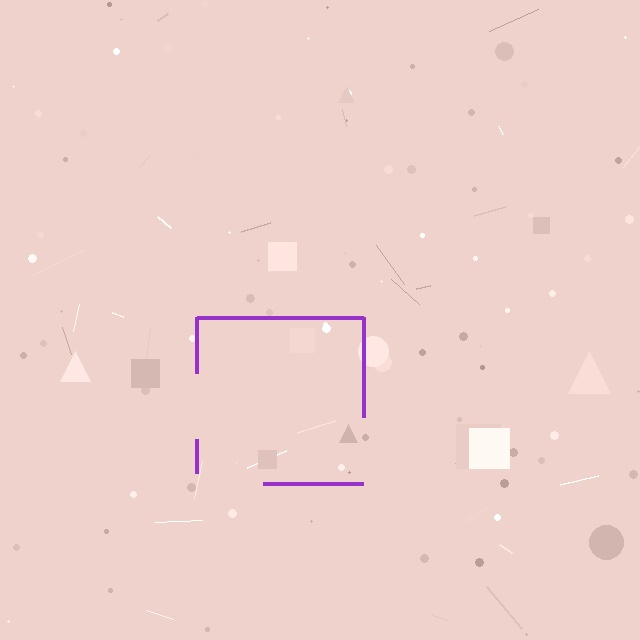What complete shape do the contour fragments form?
The contour fragments form a square.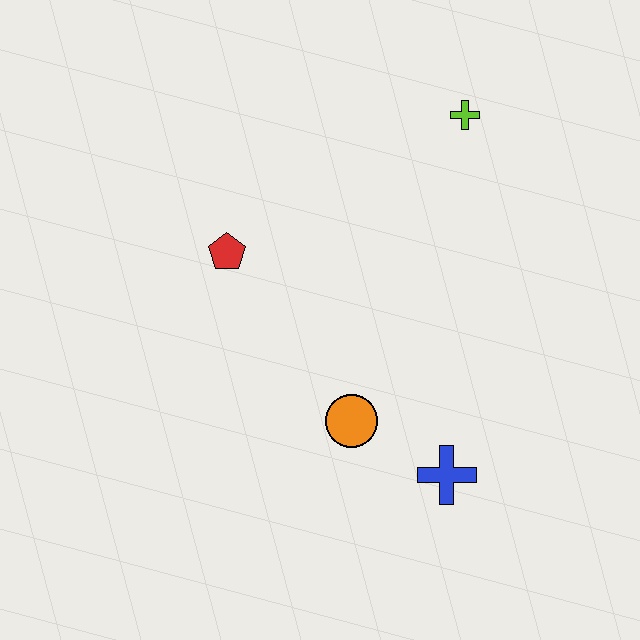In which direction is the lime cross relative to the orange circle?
The lime cross is above the orange circle.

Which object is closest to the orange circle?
The blue cross is closest to the orange circle.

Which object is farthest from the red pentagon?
The blue cross is farthest from the red pentagon.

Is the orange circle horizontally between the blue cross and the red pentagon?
Yes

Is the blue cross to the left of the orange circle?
No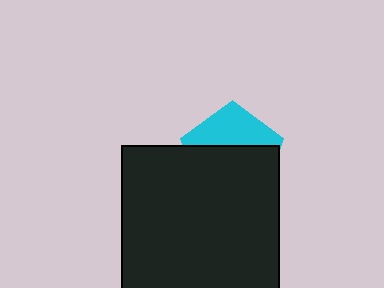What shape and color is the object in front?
The object in front is a black rectangle.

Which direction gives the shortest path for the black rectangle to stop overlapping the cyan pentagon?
Moving down gives the shortest separation.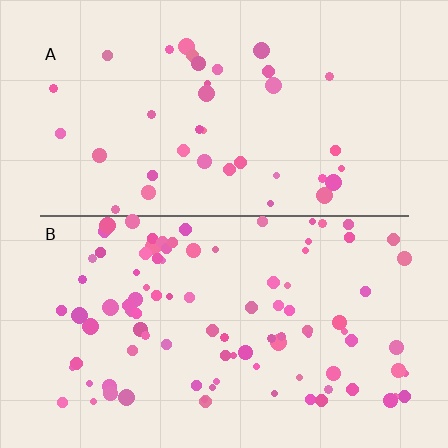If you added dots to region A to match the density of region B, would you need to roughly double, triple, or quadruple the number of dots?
Approximately triple.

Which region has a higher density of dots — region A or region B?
B (the bottom).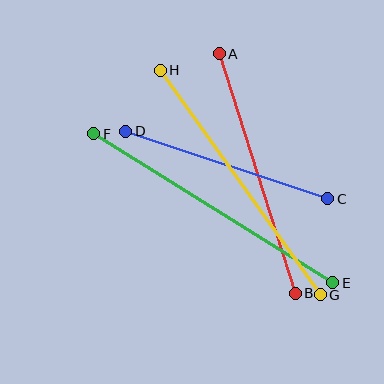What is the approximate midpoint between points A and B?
The midpoint is at approximately (257, 174) pixels.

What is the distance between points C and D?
The distance is approximately 213 pixels.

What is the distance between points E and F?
The distance is approximately 282 pixels.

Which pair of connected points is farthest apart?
Points E and F are farthest apart.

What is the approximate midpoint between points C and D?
The midpoint is at approximately (227, 165) pixels.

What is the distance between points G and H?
The distance is approximately 275 pixels.